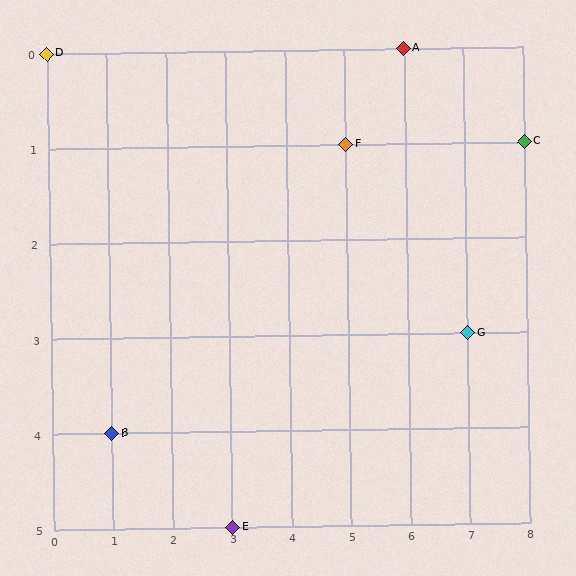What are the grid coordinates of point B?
Point B is at grid coordinates (1, 4).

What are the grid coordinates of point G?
Point G is at grid coordinates (7, 3).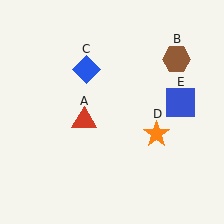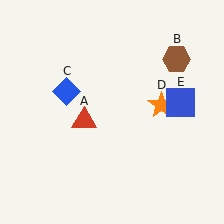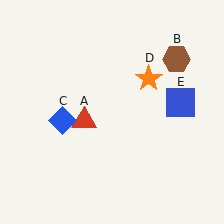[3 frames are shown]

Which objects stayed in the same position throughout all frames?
Red triangle (object A) and brown hexagon (object B) and blue square (object E) remained stationary.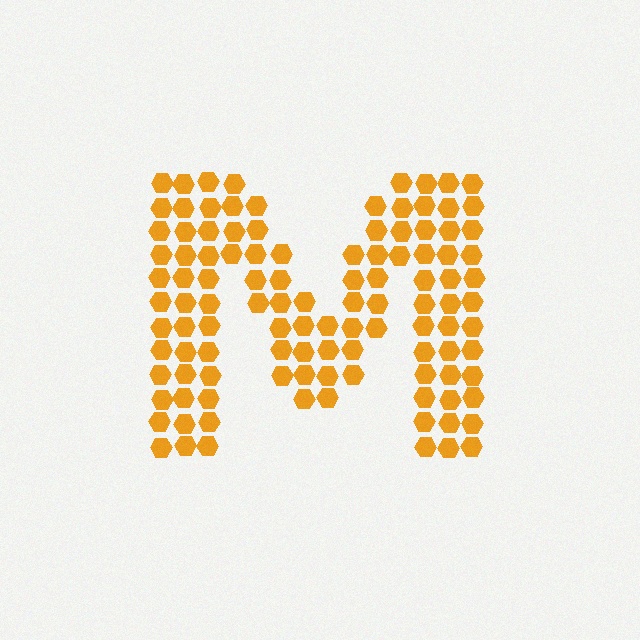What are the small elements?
The small elements are hexagons.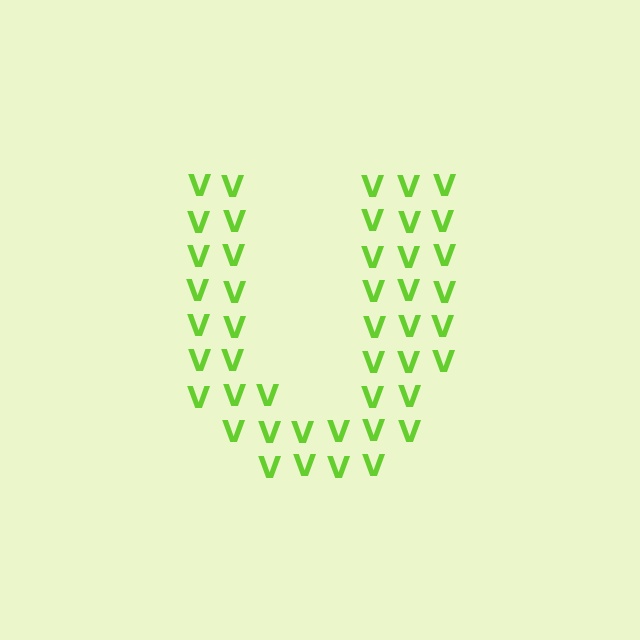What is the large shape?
The large shape is the letter U.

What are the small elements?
The small elements are letter V's.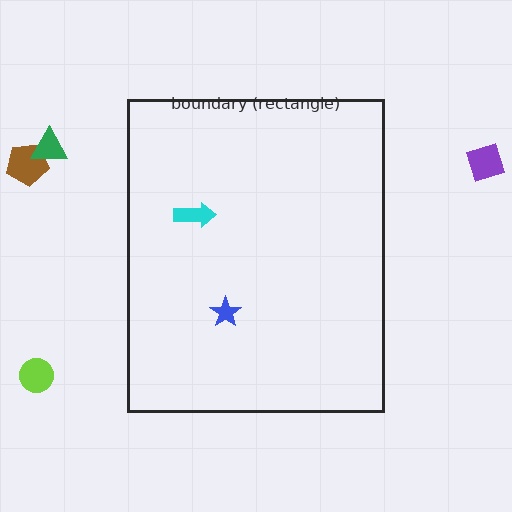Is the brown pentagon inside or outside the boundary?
Outside.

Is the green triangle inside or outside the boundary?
Outside.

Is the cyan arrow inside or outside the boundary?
Inside.